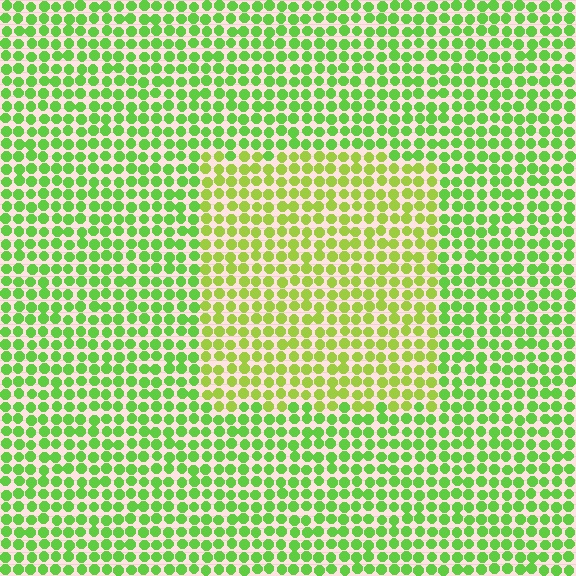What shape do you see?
I see a rectangle.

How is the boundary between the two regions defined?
The boundary is defined purely by a slight shift in hue (about 27 degrees). Spacing, size, and orientation are identical on both sides.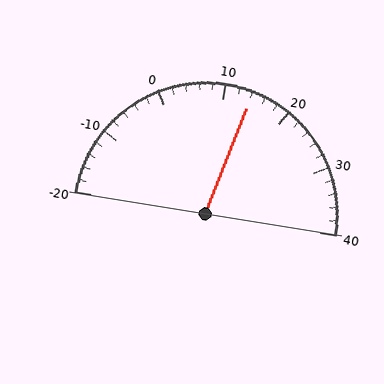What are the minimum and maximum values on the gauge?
The gauge ranges from -20 to 40.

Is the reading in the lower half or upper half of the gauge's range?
The reading is in the upper half of the range (-20 to 40).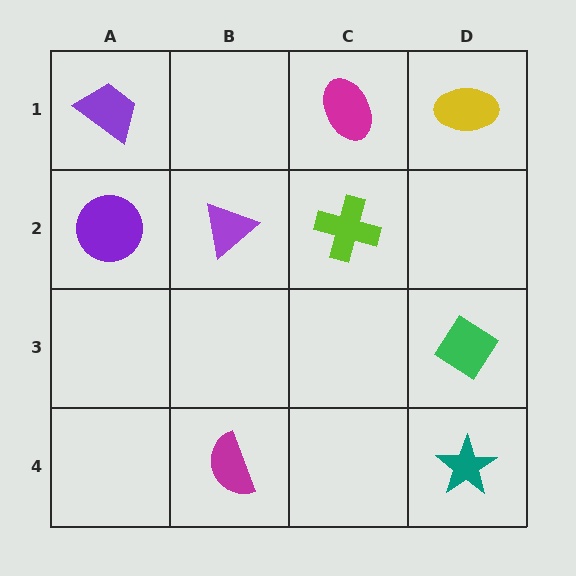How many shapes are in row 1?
3 shapes.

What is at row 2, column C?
A lime cross.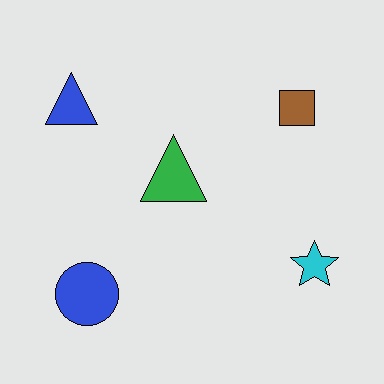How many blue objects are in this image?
There are 2 blue objects.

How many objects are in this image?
There are 5 objects.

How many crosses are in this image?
There are no crosses.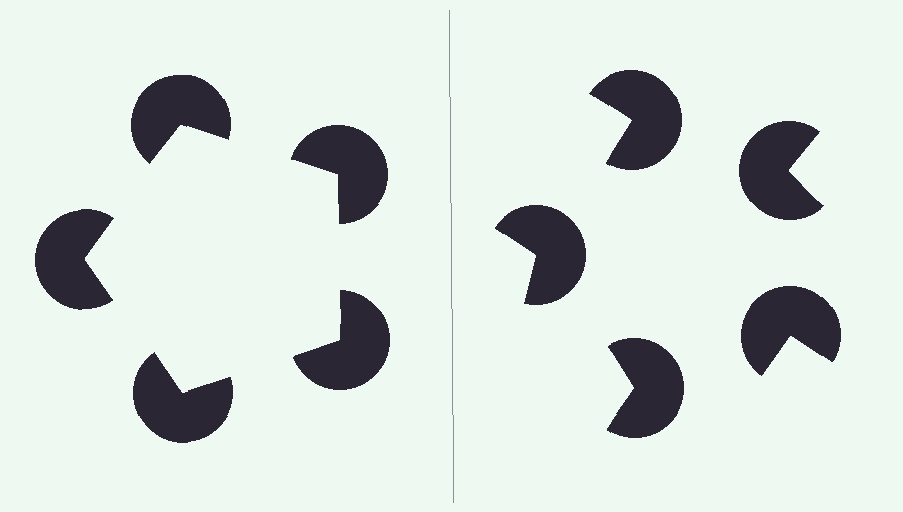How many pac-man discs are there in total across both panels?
10 — 5 on each side.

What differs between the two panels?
The pac-man discs are positioned identically on both sides; only the wedge orientations differ. On the left they align to a pentagon; on the right they are misaligned.